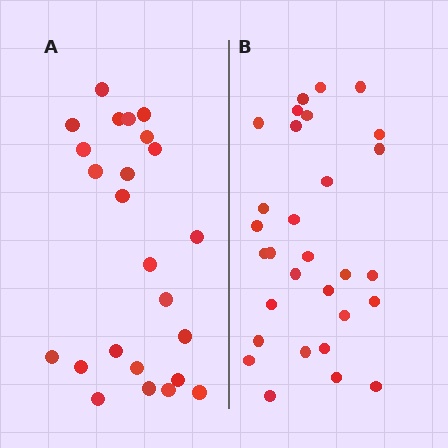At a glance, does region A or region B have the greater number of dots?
Region B (the right region) has more dots.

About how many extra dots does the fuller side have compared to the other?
Region B has about 6 more dots than region A.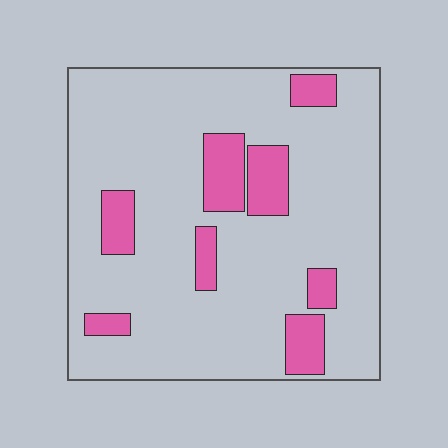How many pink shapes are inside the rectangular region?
8.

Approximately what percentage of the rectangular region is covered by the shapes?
Approximately 15%.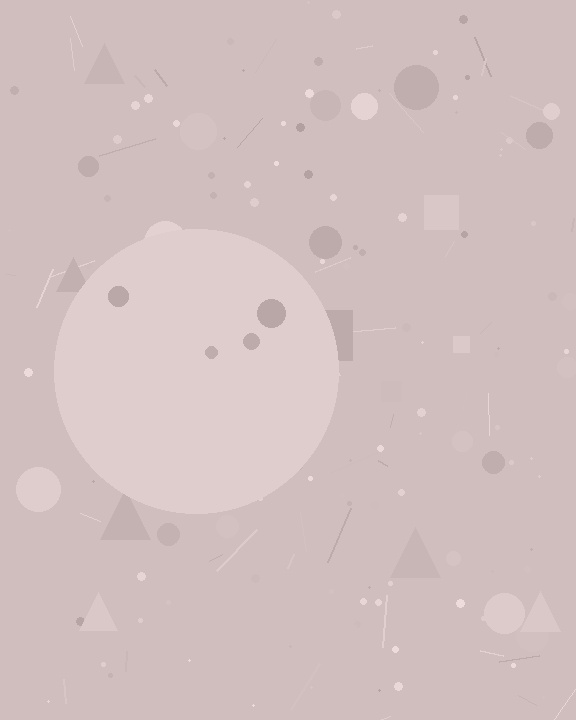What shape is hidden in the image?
A circle is hidden in the image.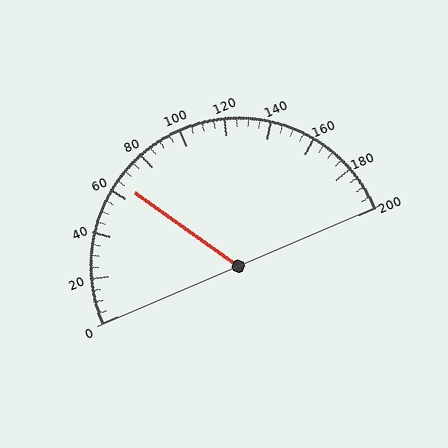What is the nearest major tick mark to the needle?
The nearest major tick mark is 60.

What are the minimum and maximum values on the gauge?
The gauge ranges from 0 to 200.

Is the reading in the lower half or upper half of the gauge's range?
The reading is in the lower half of the range (0 to 200).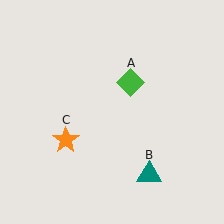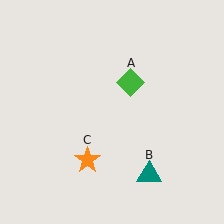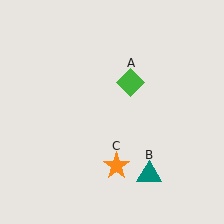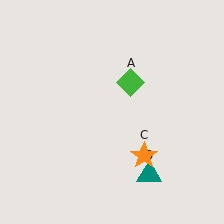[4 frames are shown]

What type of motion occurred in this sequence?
The orange star (object C) rotated counterclockwise around the center of the scene.